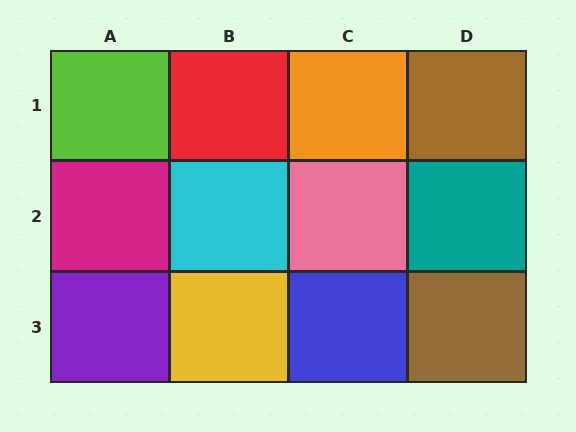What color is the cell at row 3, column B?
Yellow.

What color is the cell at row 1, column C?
Orange.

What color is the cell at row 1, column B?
Red.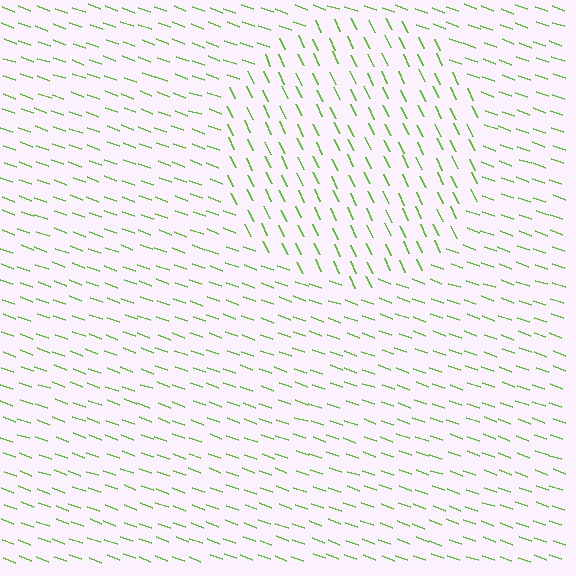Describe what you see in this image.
The image is filled with small lime line segments. A circle region in the image has lines oriented differently from the surrounding lines, creating a visible texture boundary.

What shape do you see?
I see a circle.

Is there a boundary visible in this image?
Yes, there is a texture boundary formed by a change in line orientation.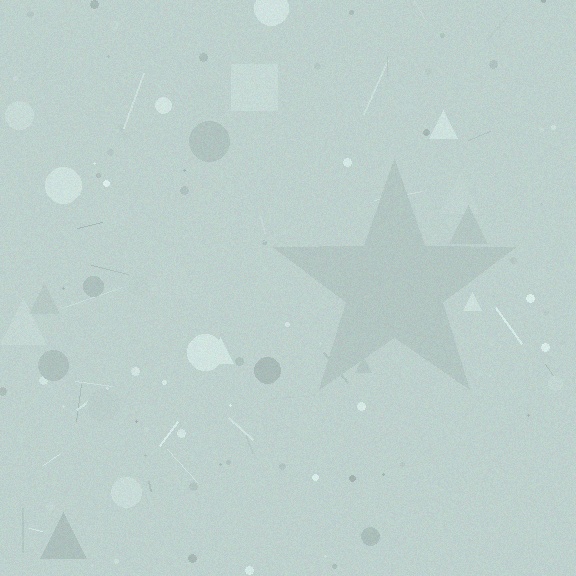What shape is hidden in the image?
A star is hidden in the image.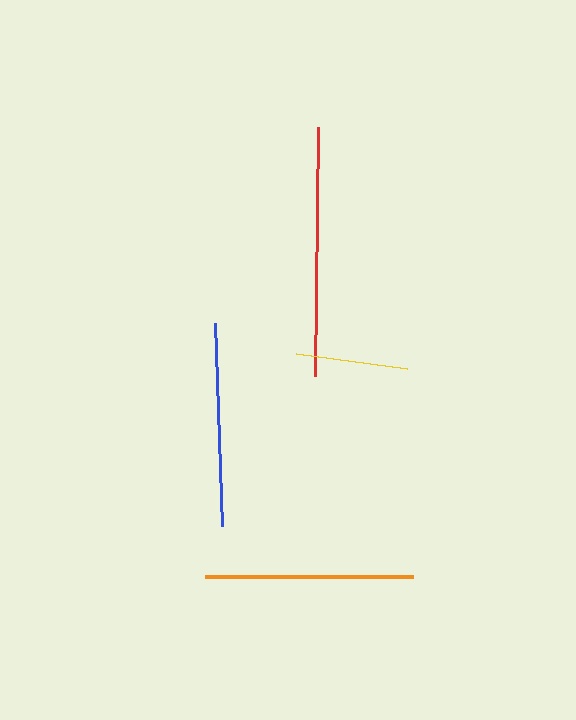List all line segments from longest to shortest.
From longest to shortest: red, orange, blue, yellow.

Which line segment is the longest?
The red line is the longest at approximately 250 pixels.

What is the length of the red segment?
The red segment is approximately 250 pixels long.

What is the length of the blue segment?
The blue segment is approximately 203 pixels long.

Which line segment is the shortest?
The yellow line is the shortest at approximately 112 pixels.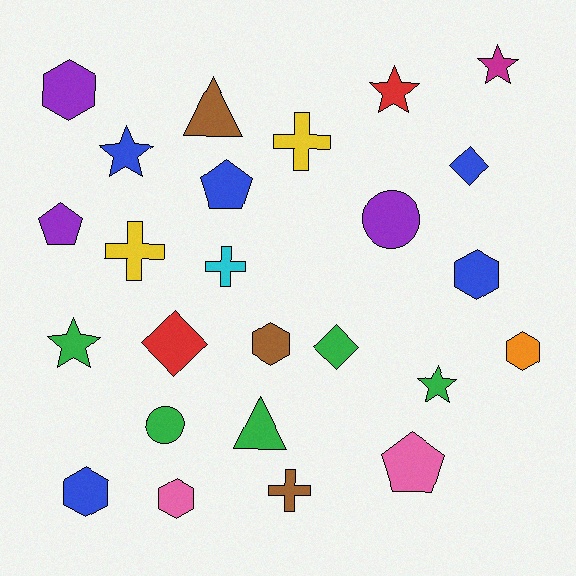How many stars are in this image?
There are 5 stars.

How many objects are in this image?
There are 25 objects.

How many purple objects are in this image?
There are 3 purple objects.